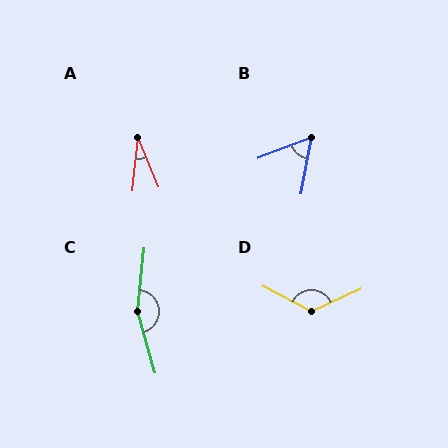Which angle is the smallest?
A, at approximately 29 degrees.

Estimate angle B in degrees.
Approximately 58 degrees.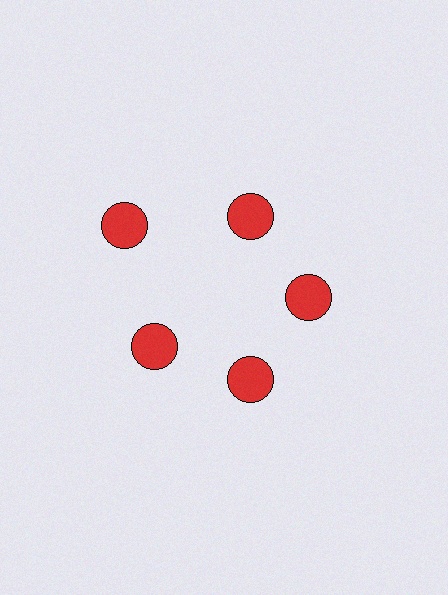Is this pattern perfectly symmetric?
No. The 5 red circles are arranged in a ring, but one element near the 10 o'clock position is pushed outward from the center, breaking the 5-fold rotational symmetry.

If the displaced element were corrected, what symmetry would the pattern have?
It would have 5-fold rotational symmetry — the pattern would map onto itself every 72 degrees.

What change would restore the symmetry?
The symmetry would be restored by moving it inward, back onto the ring so that all 5 circles sit at equal angles and equal distance from the center.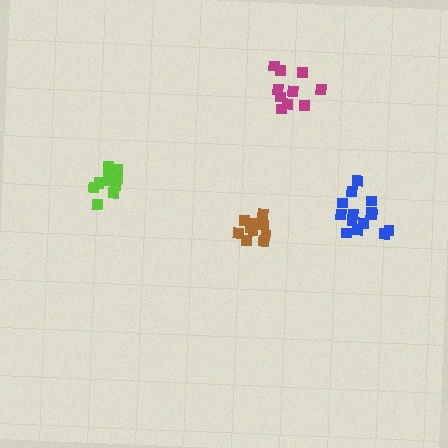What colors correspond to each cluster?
The clusters are colored: lime, brown, magenta, blue.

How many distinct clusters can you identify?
There are 4 distinct clusters.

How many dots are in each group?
Group 1: 12 dots, Group 2: 12 dots, Group 3: 10 dots, Group 4: 14 dots (48 total).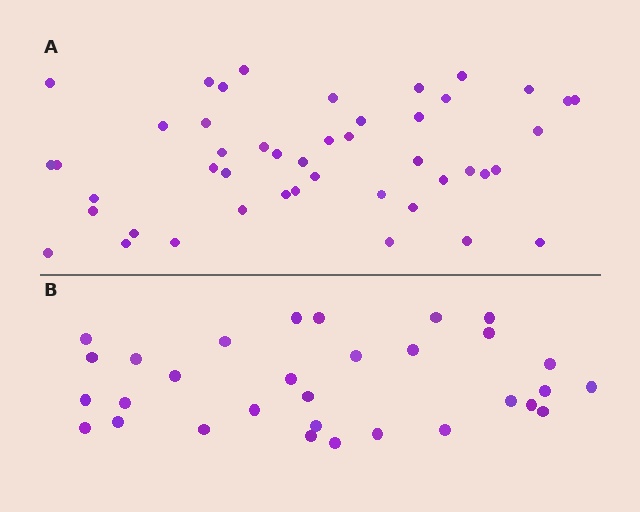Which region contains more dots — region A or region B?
Region A (the top region) has more dots.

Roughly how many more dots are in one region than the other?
Region A has approximately 15 more dots than region B.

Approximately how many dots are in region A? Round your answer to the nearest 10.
About 50 dots. (The exact count is 46, which rounds to 50.)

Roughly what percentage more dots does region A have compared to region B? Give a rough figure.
About 50% more.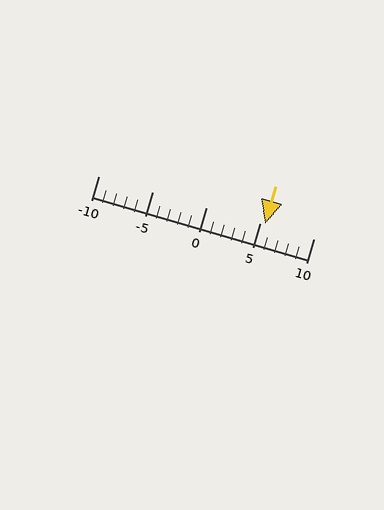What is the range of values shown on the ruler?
The ruler shows values from -10 to 10.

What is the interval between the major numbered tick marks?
The major tick marks are spaced 5 units apart.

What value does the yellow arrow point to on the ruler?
The yellow arrow points to approximately 6.